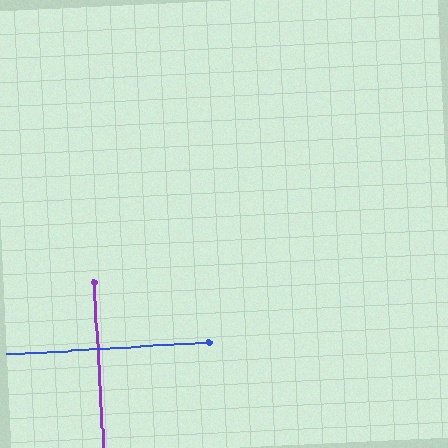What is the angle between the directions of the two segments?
Approximately 90 degrees.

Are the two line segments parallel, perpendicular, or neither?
Perpendicular — they meet at approximately 90°.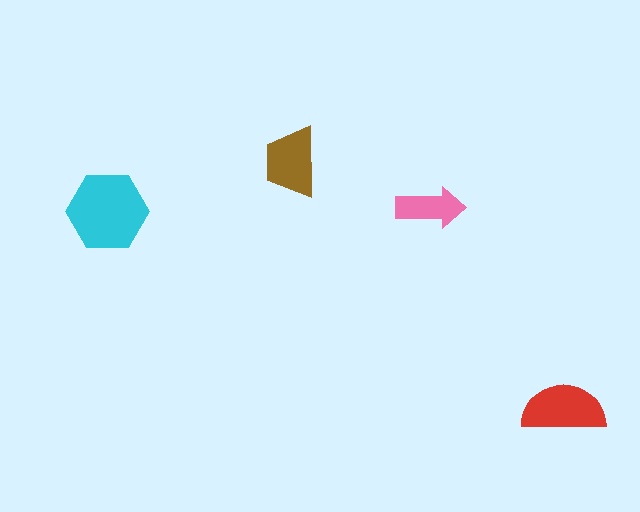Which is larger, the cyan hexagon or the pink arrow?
The cyan hexagon.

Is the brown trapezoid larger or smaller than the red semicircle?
Smaller.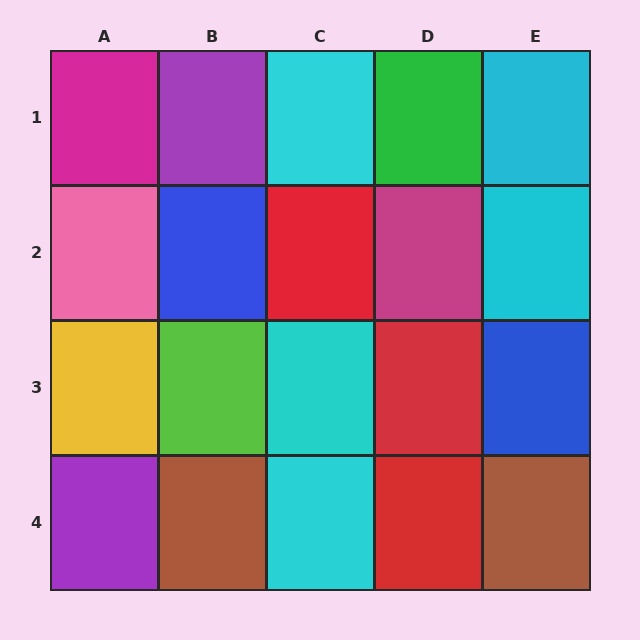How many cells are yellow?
1 cell is yellow.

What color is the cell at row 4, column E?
Brown.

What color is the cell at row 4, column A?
Purple.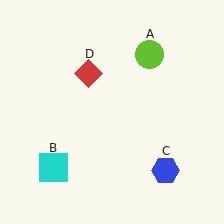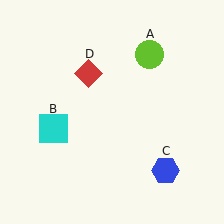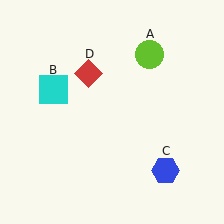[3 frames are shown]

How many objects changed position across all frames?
1 object changed position: cyan square (object B).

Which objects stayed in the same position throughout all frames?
Lime circle (object A) and blue hexagon (object C) and red diamond (object D) remained stationary.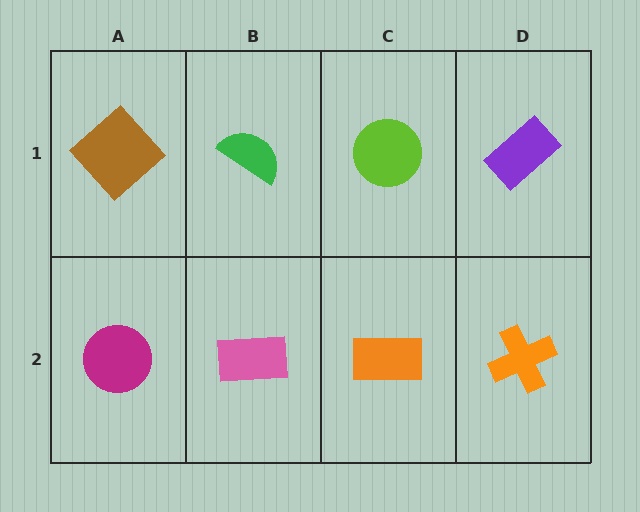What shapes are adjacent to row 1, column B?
A pink rectangle (row 2, column B), a brown diamond (row 1, column A), a lime circle (row 1, column C).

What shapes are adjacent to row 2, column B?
A green semicircle (row 1, column B), a magenta circle (row 2, column A), an orange rectangle (row 2, column C).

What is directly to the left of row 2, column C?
A pink rectangle.